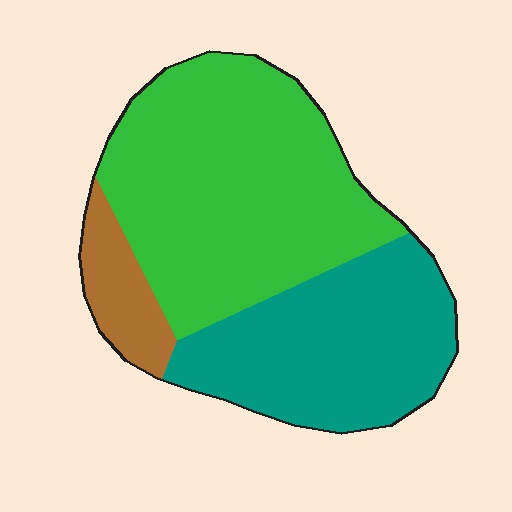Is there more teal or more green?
Green.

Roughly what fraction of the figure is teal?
Teal covers 37% of the figure.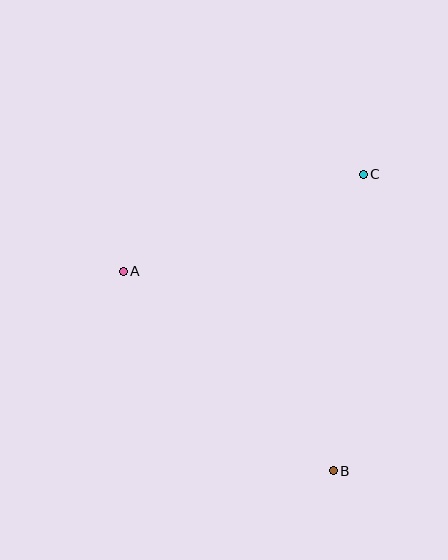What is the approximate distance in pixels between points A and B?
The distance between A and B is approximately 290 pixels.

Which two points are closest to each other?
Points A and C are closest to each other.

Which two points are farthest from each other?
Points B and C are farthest from each other.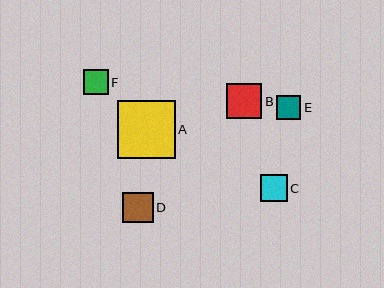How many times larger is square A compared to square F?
Square A is approximately 2.3 times the size of square F.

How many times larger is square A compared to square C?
Square A is approximately 2.2 times the size of square C.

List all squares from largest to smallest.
From largest to smallest: A, B, D, C, F, E.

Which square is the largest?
Square A is the largest with a size of approximately 58 pixels.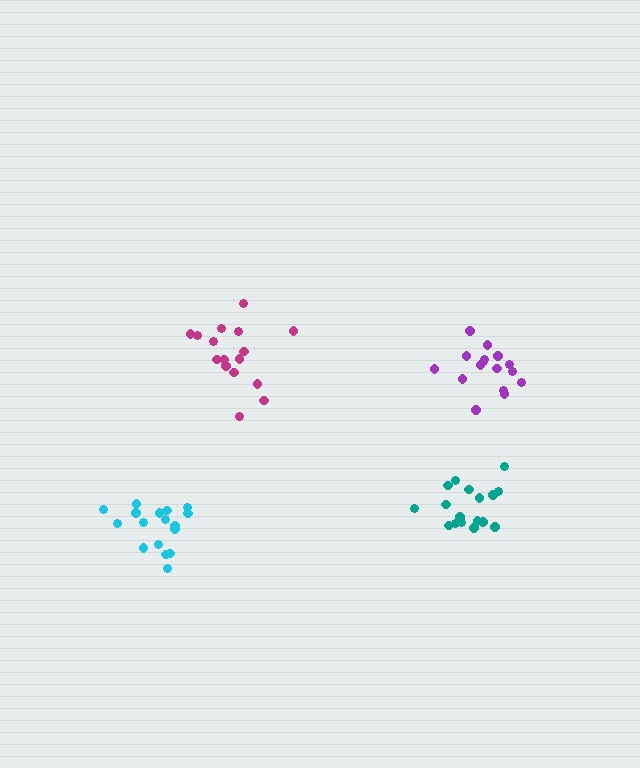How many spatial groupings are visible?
There are 4 spatial groupings.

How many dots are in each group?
Group 1: 17 dots, Group 2: 16 dots, Group 3: 17 dots, Group 4: 16 dots (66 total).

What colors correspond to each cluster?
The clusters are colored: teal, purple, cyan, magenta.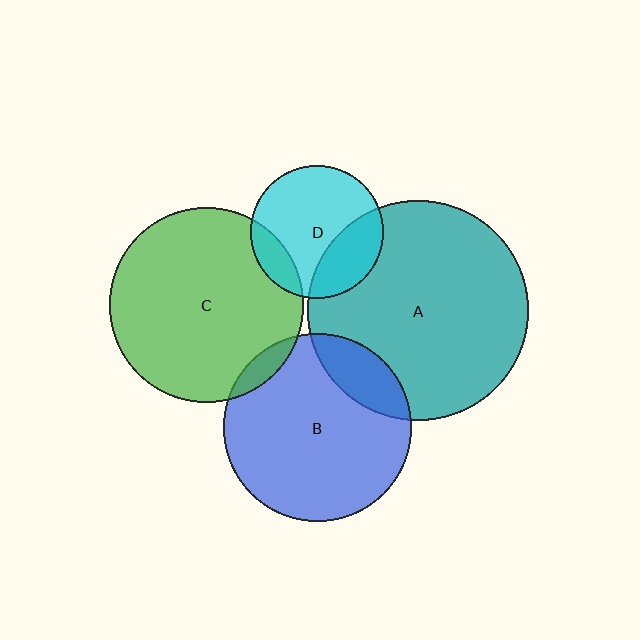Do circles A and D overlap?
Yes.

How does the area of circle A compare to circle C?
Approximately 1.3 times.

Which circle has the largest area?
Circle A (teal).